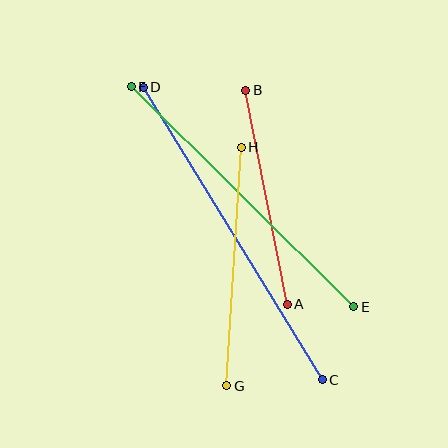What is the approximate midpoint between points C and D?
The midpoint is at approximately (233, 233) pixels.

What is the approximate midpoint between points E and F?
The midpoint is at approximately (243, 197) pixels.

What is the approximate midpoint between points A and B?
The midpoint is at approximately (267, 197) pixels.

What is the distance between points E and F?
The distance is approximately 313 pixels.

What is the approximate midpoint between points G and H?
The midpoint is at approximately (234, 266) pixels.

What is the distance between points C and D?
The distance is approximately 343 pixels.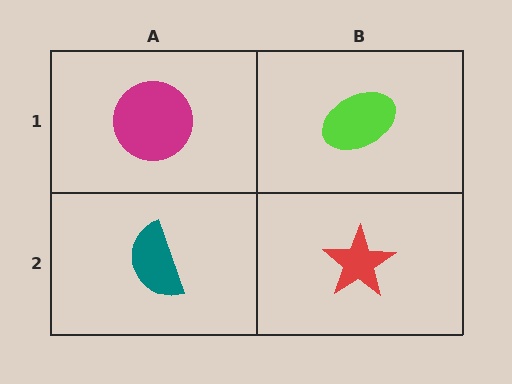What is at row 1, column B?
A lime ellipse.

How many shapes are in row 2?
2 shapes.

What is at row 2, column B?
A red star.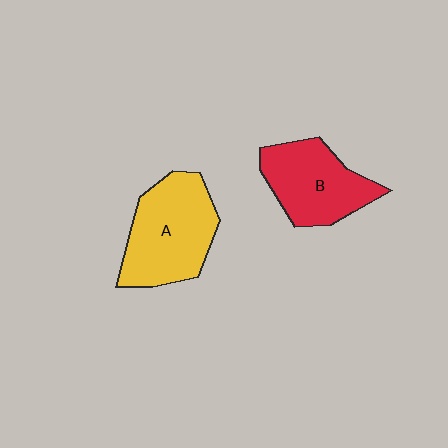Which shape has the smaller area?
Shape B (red).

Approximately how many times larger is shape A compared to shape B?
Approximately 1.2 times.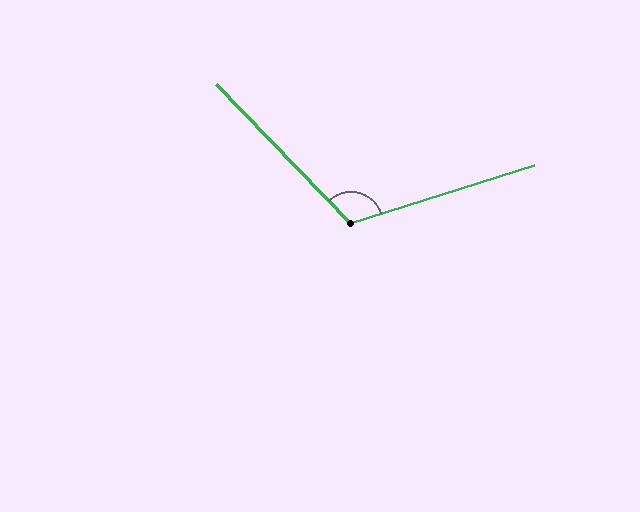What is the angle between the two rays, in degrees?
Approximately 117 degrees.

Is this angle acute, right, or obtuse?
It is obtuse.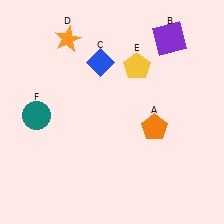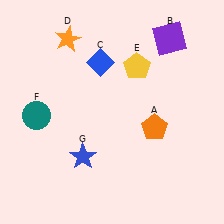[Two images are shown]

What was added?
A blue star (G) was added in Image 2.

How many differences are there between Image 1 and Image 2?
There is 1 difference between the two images.